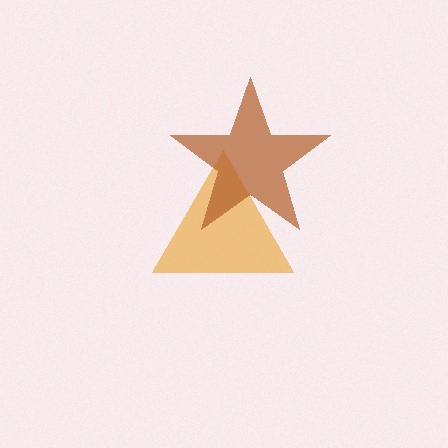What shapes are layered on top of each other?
The layered shapes are: an orange triangle, a brown star.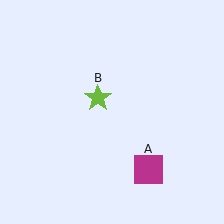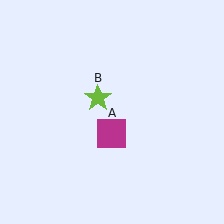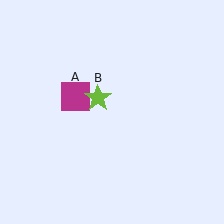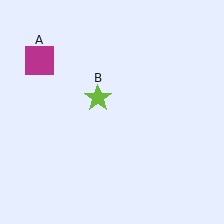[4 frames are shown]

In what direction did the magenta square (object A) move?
The magenta square (object A) moved up and to the left.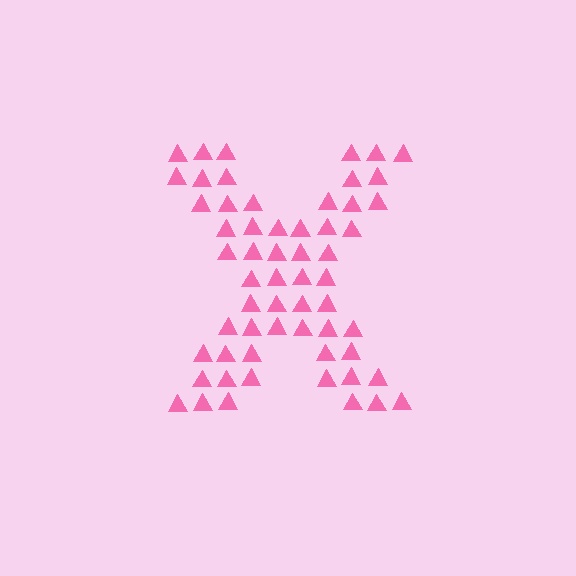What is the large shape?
The large shape is the letter X.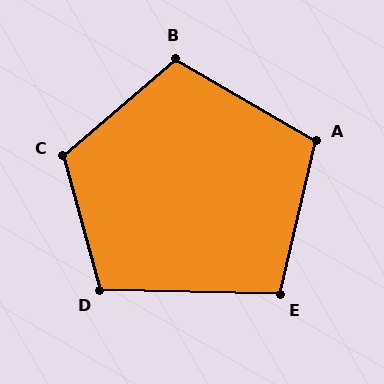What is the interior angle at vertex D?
Approximately 107 degrees (obtuse).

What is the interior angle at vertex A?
Approximately 107 degrees (obtuse).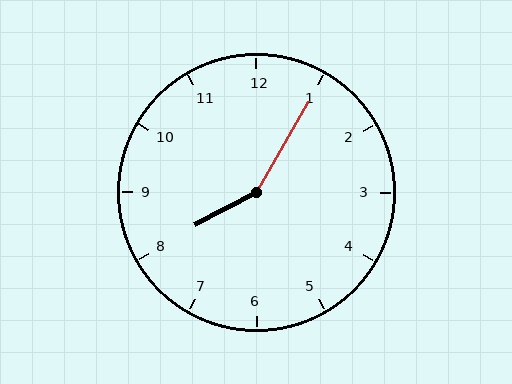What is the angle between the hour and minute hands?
Approximately 148 degrees.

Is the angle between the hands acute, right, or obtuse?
It is obtuse.